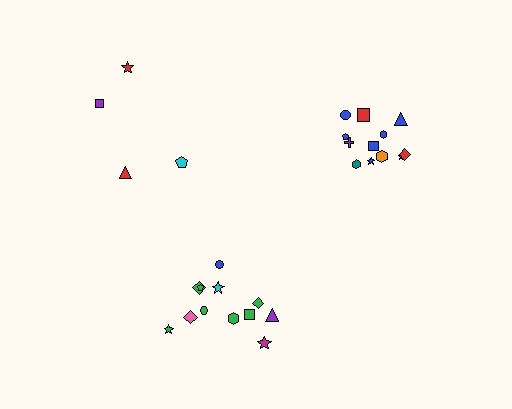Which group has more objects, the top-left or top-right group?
The top-right group.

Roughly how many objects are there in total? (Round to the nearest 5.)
Roughly 30 objects in total.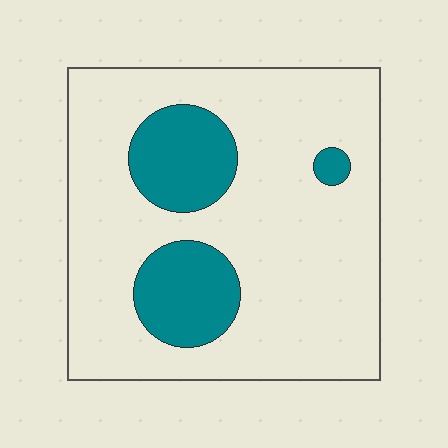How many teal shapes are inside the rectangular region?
3.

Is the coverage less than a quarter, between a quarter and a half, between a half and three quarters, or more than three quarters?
Less than a quarter.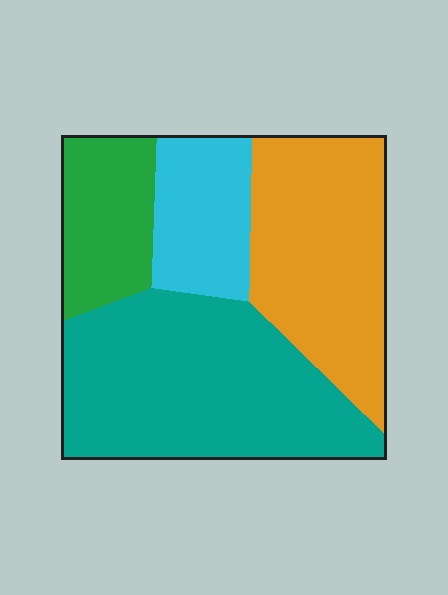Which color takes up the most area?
Teal, at roughly 40%.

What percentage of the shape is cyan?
Cyan takes up about one sixth (1/6) of the shape.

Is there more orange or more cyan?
Orange.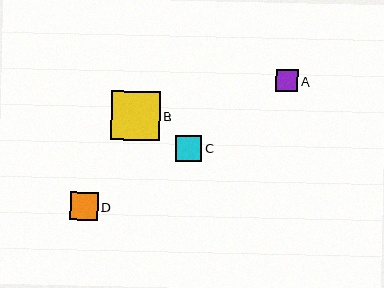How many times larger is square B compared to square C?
Square B is approximately 1.8 times the size of square C.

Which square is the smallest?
Square A is the smallest with a size of approximately 22 pixels.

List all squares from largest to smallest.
From largest to smallest: B, D, C, A.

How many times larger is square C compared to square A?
Square C is approximately 1.2 times the size of square A.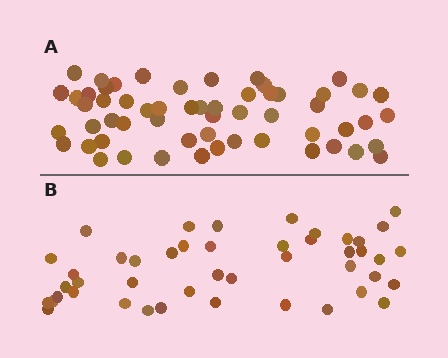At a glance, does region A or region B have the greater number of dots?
Region A (the top region) has more dots.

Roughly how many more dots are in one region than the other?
Region A has roughly 12 or so more dots than region B.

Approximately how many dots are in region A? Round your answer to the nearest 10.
About 60 dots. (The exact count is 57, which rounds to 60.)